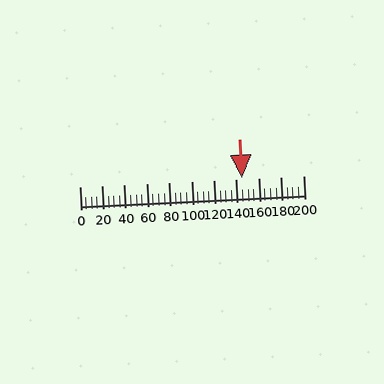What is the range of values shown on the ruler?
The ruler shows values from 0 to 200.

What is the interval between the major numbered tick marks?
The major tick marks are spaced 20 units apart.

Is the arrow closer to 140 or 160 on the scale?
The arrow is closer to 140.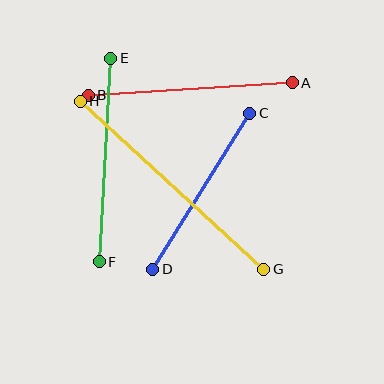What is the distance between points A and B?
The distance is approximately 205 pixels.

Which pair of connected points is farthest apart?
Points G and H are farthest apart.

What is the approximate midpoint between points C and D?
The midpoint is at approximately (201, 191) pixels.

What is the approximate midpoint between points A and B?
The midpoint is at approximately (190, 89) pixels.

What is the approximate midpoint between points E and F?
The midpoint is at approximately (105, 160) pixels.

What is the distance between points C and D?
The distance is approximately 184 pixels.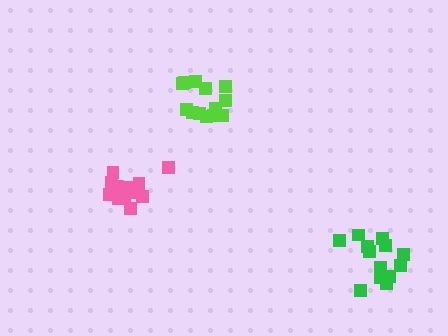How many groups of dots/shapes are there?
There are 3 groups.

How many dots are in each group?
Group 1: 13 dots, Group 2: 14 dots, Group 3: 13 dots (40 total).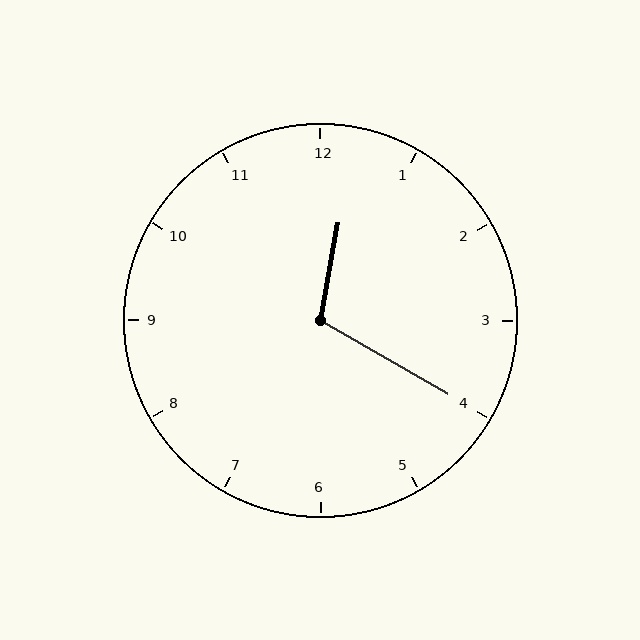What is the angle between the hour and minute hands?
Approximately 110 degrees.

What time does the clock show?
12:20.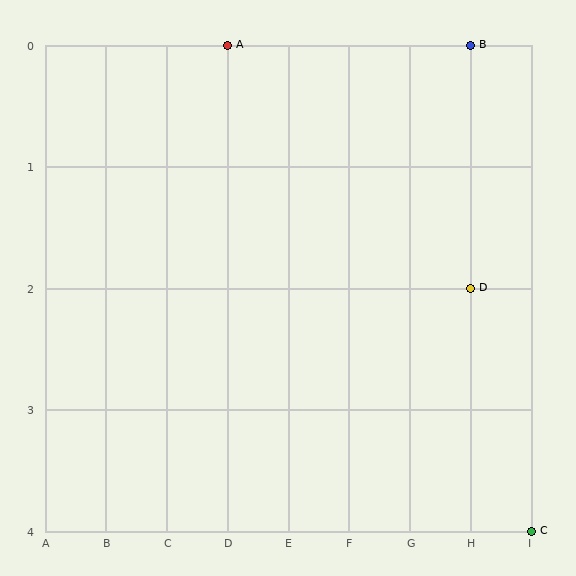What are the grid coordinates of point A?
Point A is at grid coordinates (D, 0).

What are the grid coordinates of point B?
Point B is at grid coordinates (H, 0).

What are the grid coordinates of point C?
Point C is at grid coordinates (I, 4).